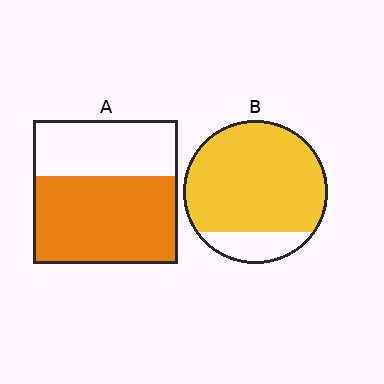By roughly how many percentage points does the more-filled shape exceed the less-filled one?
By roughly 20 percentage points (B over A).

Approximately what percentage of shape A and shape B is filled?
A is approximately 60% and B is approximately 85%.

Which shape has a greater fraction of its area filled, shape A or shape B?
Shape B.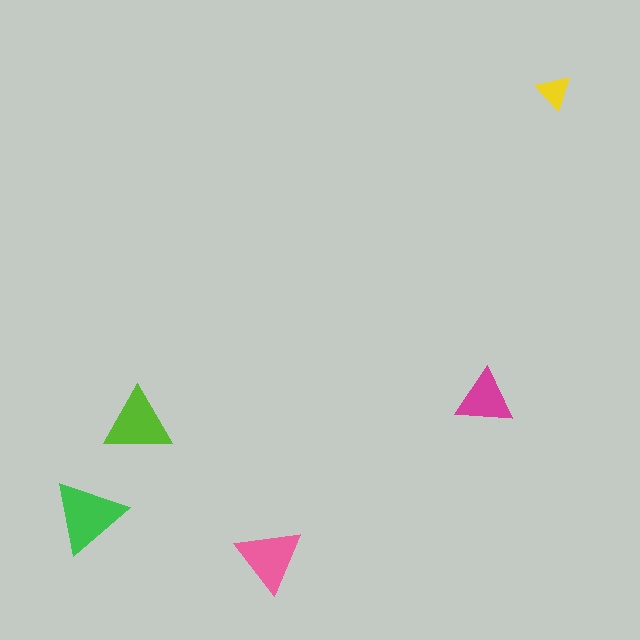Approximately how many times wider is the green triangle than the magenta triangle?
About 1.5 times wider.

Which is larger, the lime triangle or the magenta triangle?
The lime one.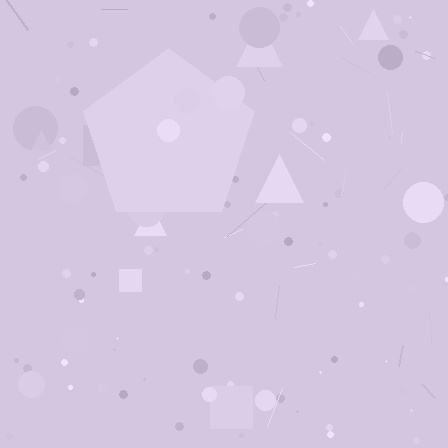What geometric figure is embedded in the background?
A pentagon is embedded in the background.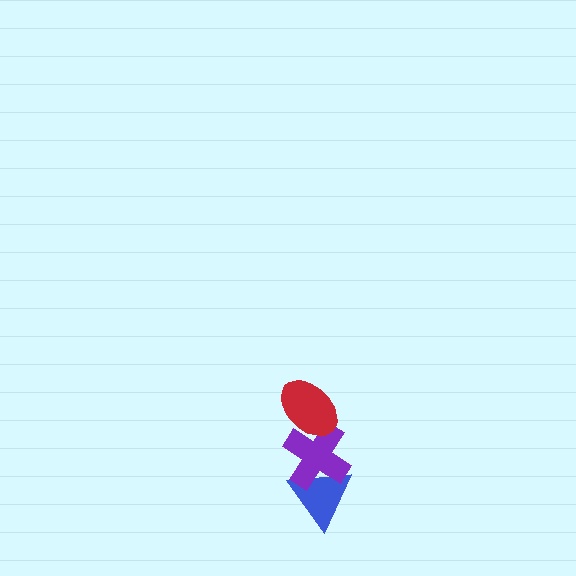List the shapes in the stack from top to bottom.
From top to bottom: the red ellipse, the purple cross, the blue triangle.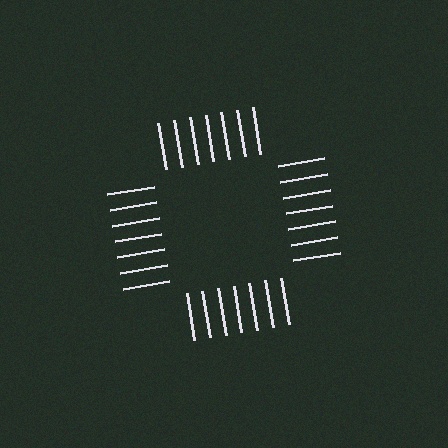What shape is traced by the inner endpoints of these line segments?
An illusory square — the line segments terminate on its edges but no continuous stroke is drawn.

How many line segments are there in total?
28 — 7 along each of the 4 edges.